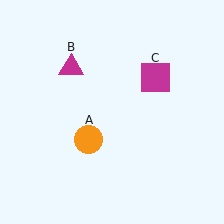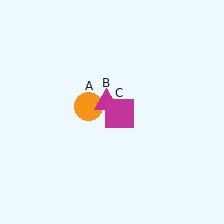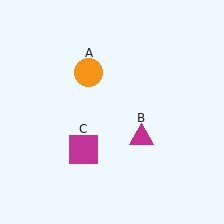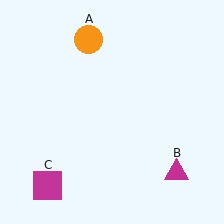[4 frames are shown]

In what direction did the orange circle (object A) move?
The orange circle (object A) moved up.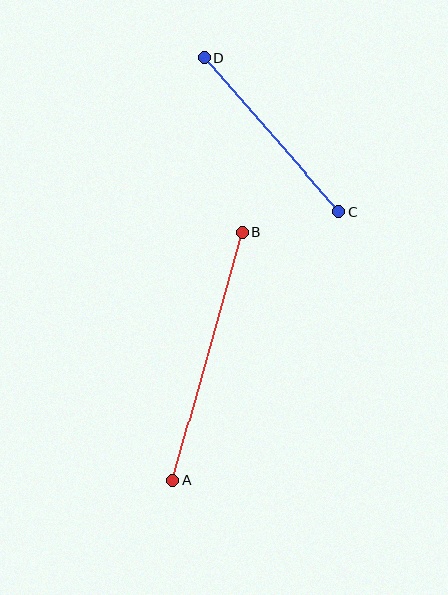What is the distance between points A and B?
The distance is approximately 257 pixels.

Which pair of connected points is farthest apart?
Points A and B are farthest apart.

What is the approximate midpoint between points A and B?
The midpoint is at approximately (208, 356) pixels.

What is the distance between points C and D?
The distance is approximately 204 pixels.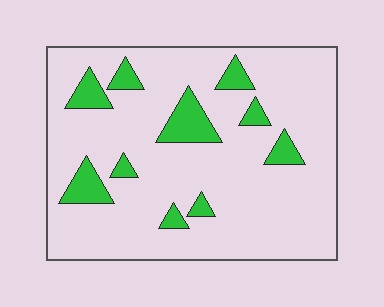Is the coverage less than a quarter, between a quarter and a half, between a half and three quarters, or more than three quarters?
Less than a quarter.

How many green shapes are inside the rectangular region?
10.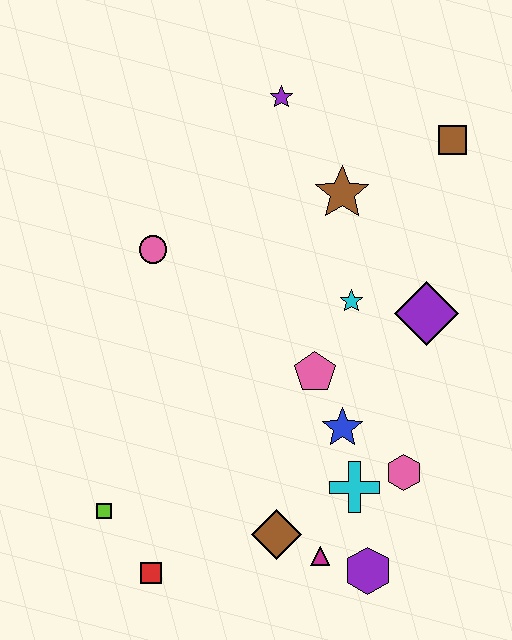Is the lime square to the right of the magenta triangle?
No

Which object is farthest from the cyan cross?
The purple star is farthest from the cyan cross.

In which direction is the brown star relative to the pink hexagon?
The brown star is above the pink hexagon.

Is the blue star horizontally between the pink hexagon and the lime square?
Yes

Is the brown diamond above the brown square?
No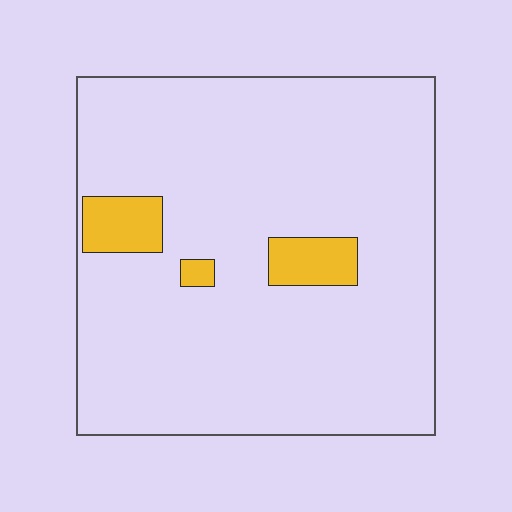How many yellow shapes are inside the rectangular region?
3.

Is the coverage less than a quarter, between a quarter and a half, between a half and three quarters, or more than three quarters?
Less than a quarter.